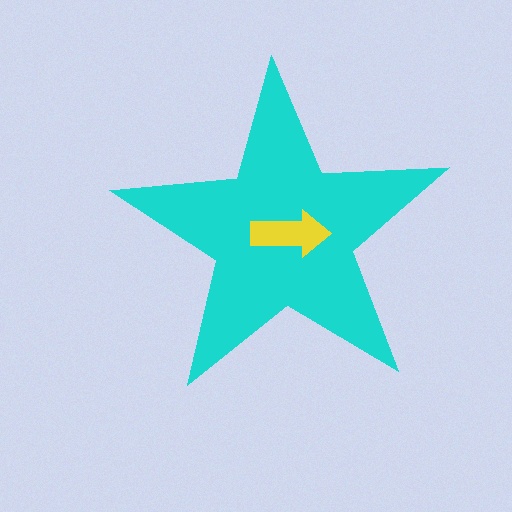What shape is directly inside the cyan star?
The yellow arrow.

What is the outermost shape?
The cyan star.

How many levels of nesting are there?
2.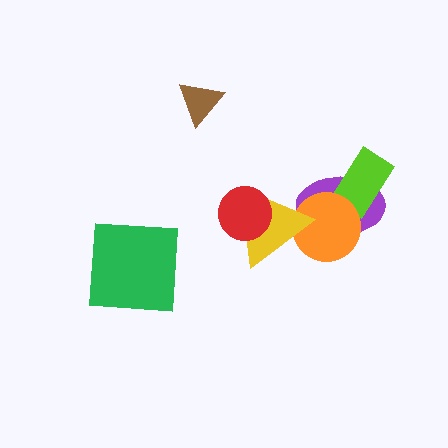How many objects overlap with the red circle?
1 object overlaps with the red circle.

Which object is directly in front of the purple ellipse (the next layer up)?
The lime rectangle is directly in front of the purple ellipse.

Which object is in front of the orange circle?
The yellow triangle is in front of the orange circle.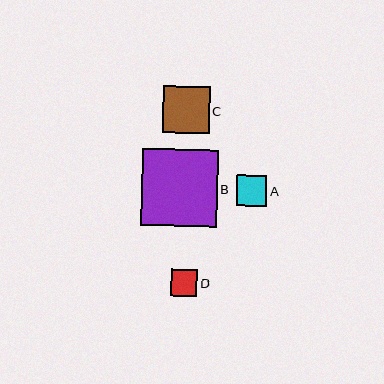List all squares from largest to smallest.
From largest to smallest: B, C, A, D.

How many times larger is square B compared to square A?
Square B is approximately 2.5 times the size of square A.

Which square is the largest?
Square B is the largest with a size of approximately 76 pixels.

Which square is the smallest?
Square D is the smallest with a size of approximately 26 pixels.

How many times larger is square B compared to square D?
Square B is approximately 2.9 times the size of square D.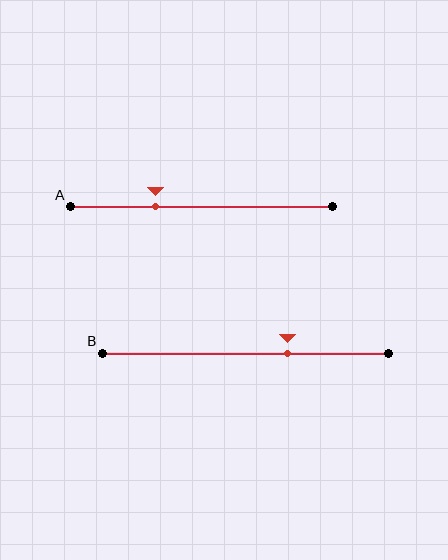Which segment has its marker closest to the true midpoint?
Segment B has its marker closest to the true midpoint.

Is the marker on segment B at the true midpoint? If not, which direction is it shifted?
No, the marker on segment B is shifted to the right by about 15% of the segment length.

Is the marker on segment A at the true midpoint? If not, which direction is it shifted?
No, the marker on segment A is shifted to the left by about 18% of the segment length.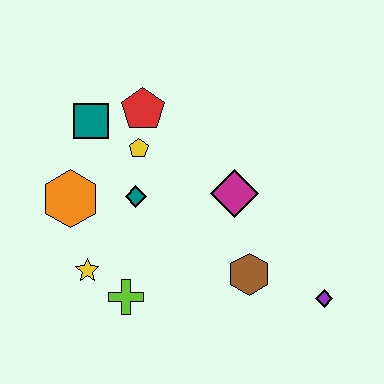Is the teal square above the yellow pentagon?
Yes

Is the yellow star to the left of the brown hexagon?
Yes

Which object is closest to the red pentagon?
The yellow pentagon is closest to the red pentagon.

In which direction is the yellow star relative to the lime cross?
The yellow star is to the left of the lime cross.